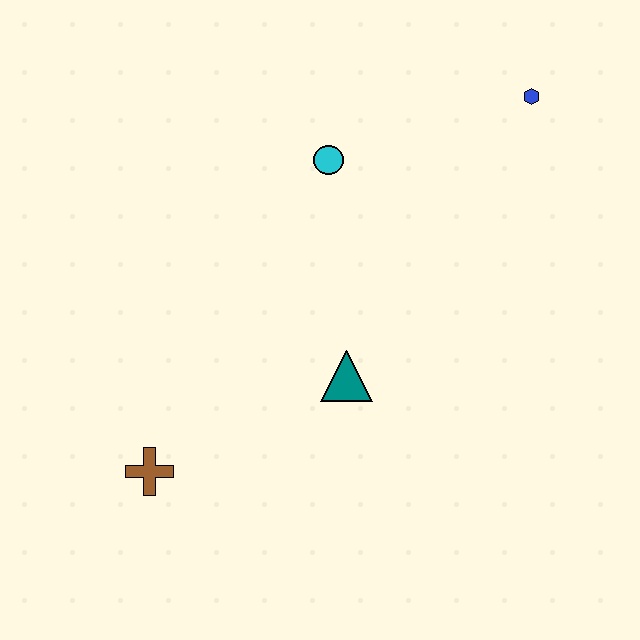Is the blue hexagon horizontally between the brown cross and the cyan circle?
No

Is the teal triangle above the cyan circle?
No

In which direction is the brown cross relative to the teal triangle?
The brown cross is to the left of the teal triangle.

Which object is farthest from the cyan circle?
The brown cross is farthest from the cyan circle.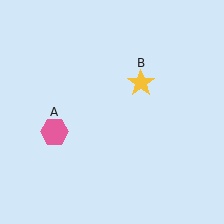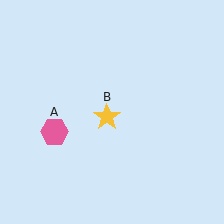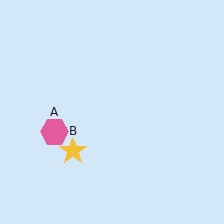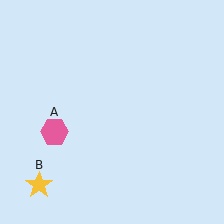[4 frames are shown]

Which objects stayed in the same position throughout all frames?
Pink hexagon (object A) remained stationary.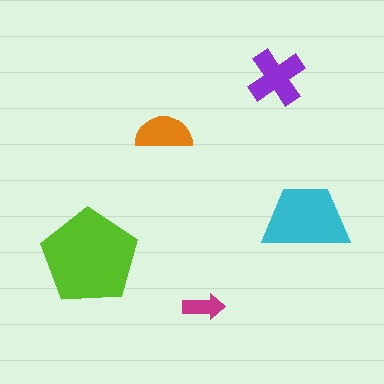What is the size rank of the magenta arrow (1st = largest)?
5th.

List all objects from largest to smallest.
The lime pentagon, the cyan trapezoid, the purple cross, the orange semicircle, the magenta arrow.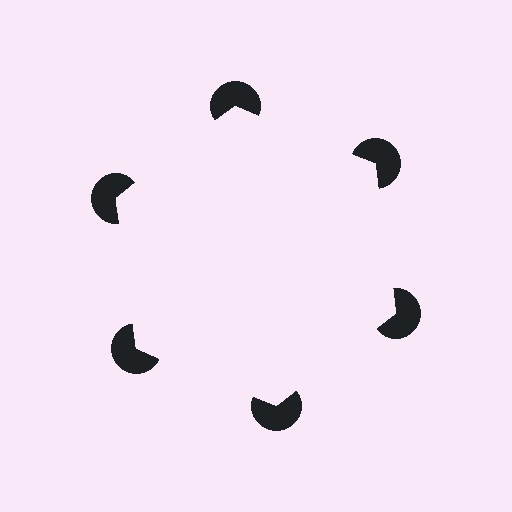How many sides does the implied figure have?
6 sides.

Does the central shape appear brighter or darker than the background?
It typically appears slightly brighter than the background, even though no actual brightness change is drawn.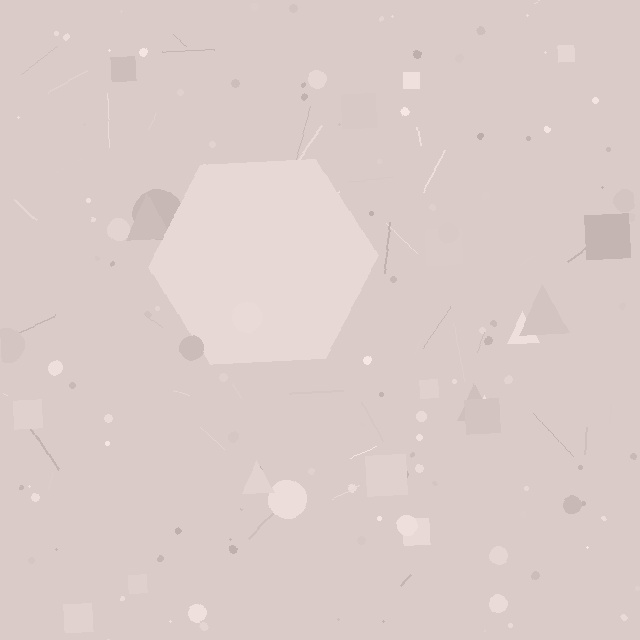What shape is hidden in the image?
A hexagon is hidden in the image.